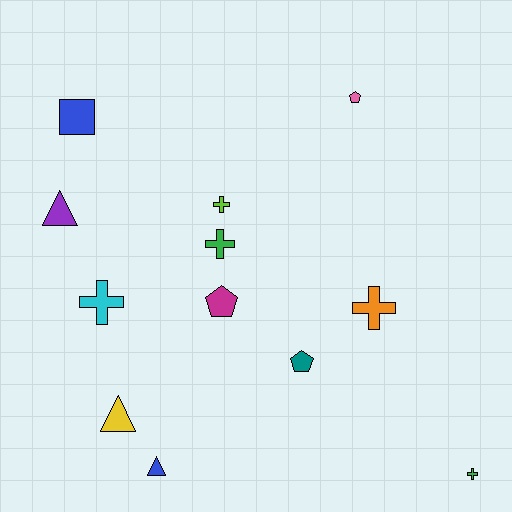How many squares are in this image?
There is 1 square.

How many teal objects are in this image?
There is 1 teal object.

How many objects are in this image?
There are 12 objects.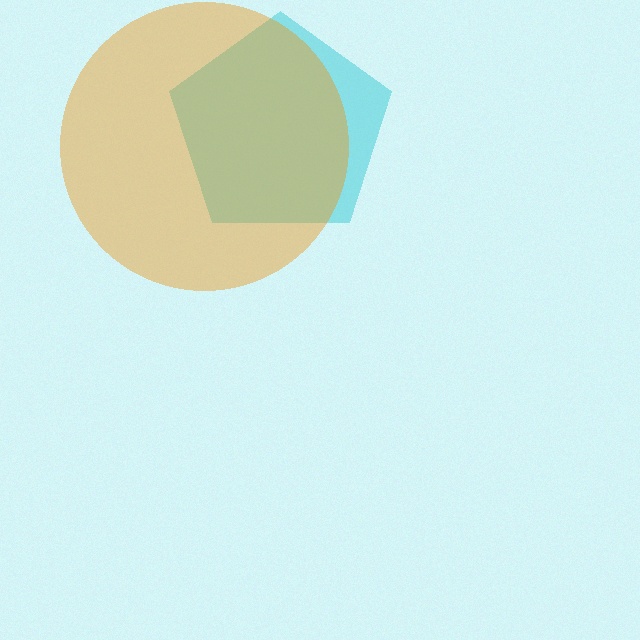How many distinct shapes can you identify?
There are 2 distinct shapes: a cyan pentagon, an orange circle.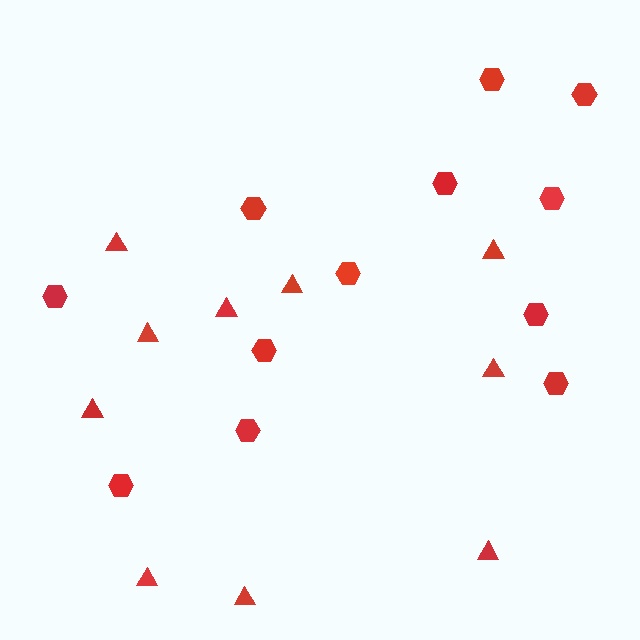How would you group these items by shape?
There are 2 groups: one group of hexagons (12) and one group of triangles (10).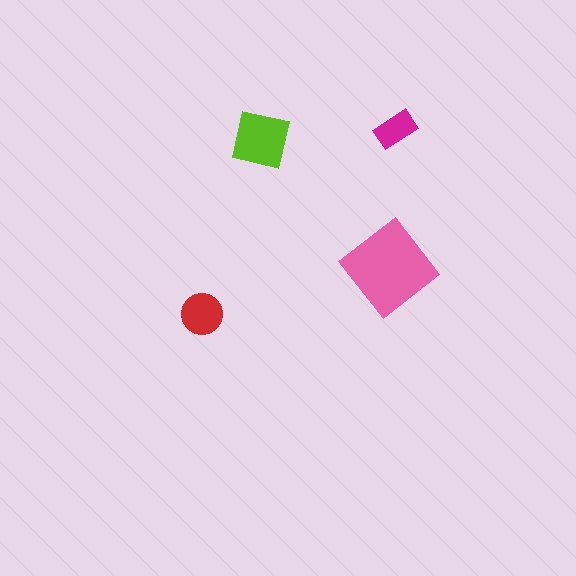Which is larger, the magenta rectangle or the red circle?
The red circle.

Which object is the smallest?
The magenta rectangle.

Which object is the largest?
The pink diamond.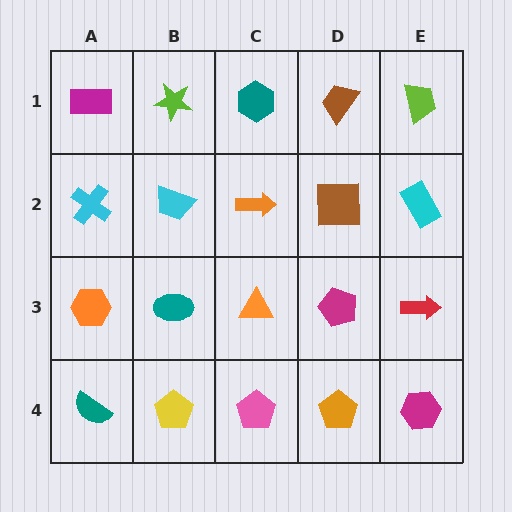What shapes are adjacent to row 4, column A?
An orange hexagon (row 3, column A), a yellow pentagon (row 4, column B).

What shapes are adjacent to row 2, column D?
A brown trapezoid (row 1, column D), a magenta pentagon (row 3, column D), an orange arrow (row 2, column C), a cyan rectangle (row 2, column E).